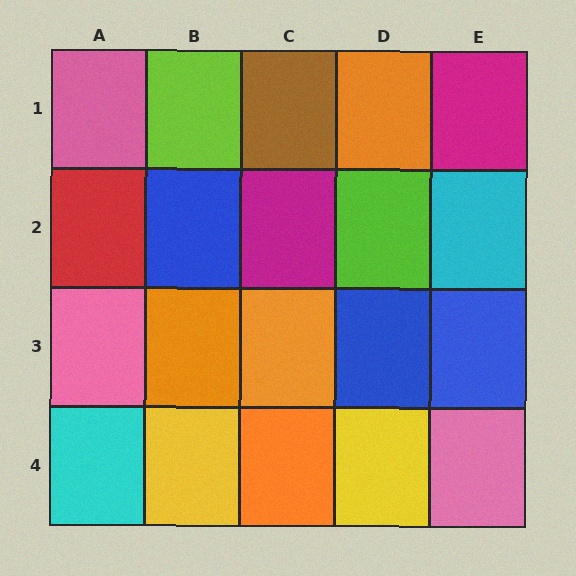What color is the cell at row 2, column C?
Magenta.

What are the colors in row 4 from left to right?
Cyan, yellow, orange, yellow, pink.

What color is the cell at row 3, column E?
Blue.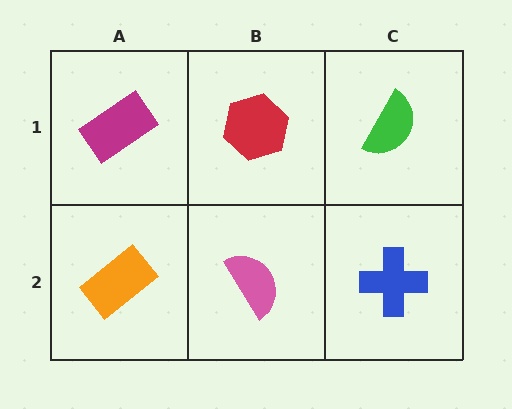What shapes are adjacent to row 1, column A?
An orange rectangle (row 2, column A), a red hexagon (row 1, column B).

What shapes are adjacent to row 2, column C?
A green semicircle (row 1, column C), a pink semicircle (row 2, column B).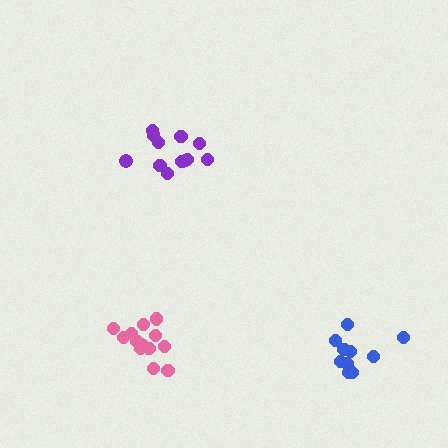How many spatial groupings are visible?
There are 3 spatial groupings.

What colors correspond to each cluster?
The clusters are colored: pink, purple, blue.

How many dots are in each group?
Group 1: 13 dots, Group 2: 12 dots, Group 3: 10 dots (35 total).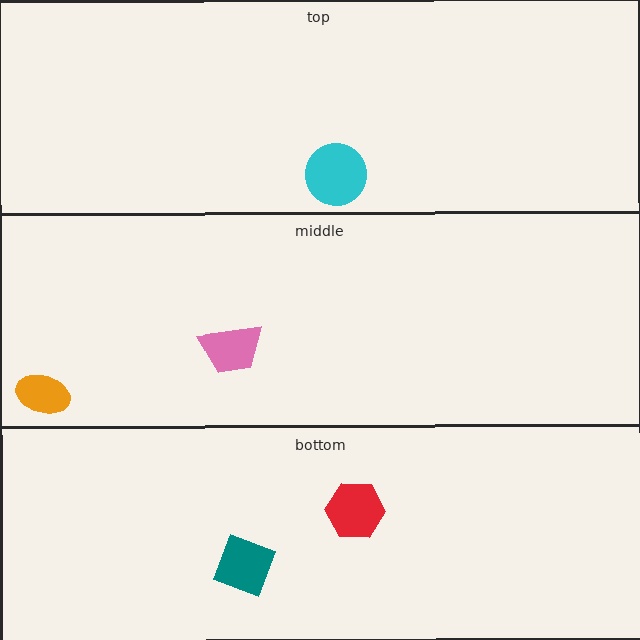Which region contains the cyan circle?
The top region.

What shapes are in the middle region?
The orange ellipse, the pink trapezoid.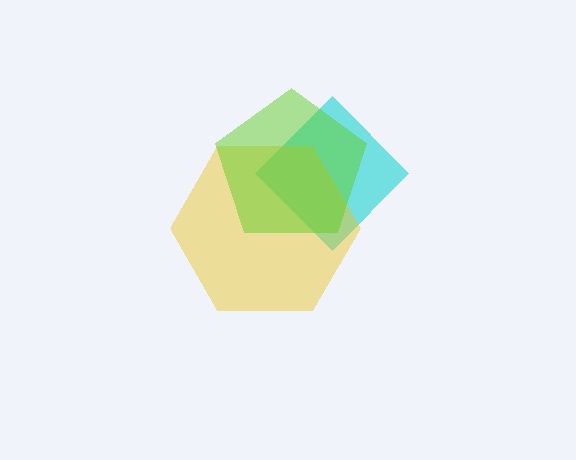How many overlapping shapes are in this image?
There are 3 overlapping shapes in the image.